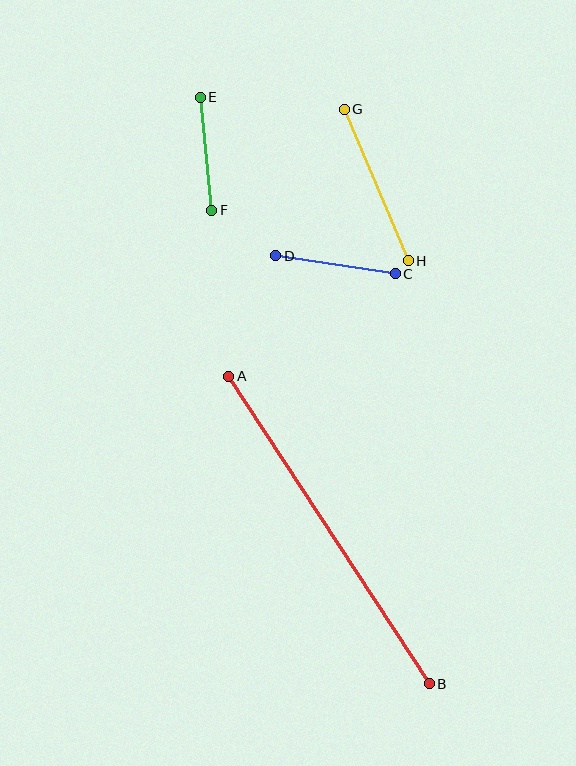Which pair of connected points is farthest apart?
Points A and B are farthest apart.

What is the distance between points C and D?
The distance is approximately 121 pixels.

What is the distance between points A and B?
The distance is approximately 367 pixels.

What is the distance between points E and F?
The distance is approximately 114 pixels.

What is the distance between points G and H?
The distance is approximately 165 pixels.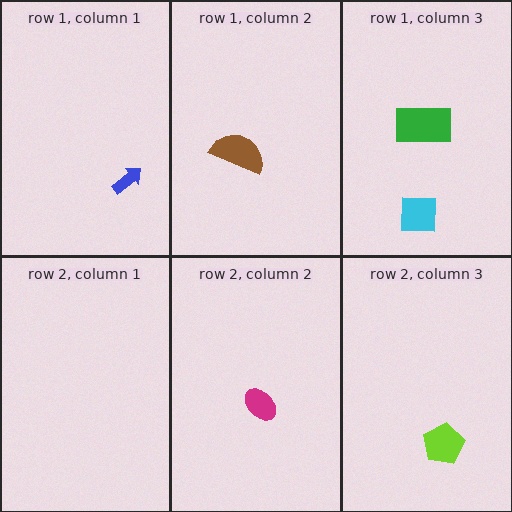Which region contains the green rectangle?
The row 1, column 3 region.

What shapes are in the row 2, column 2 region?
The magenta ellipse.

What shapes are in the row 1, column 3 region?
The green rectangle, the cyan square.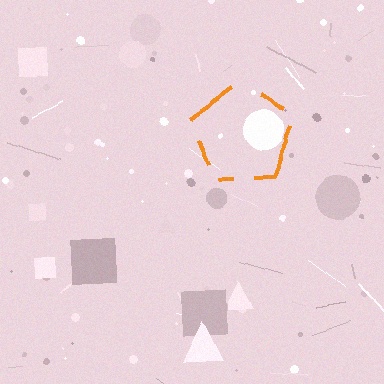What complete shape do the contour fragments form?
The contour fragments form a pentagon.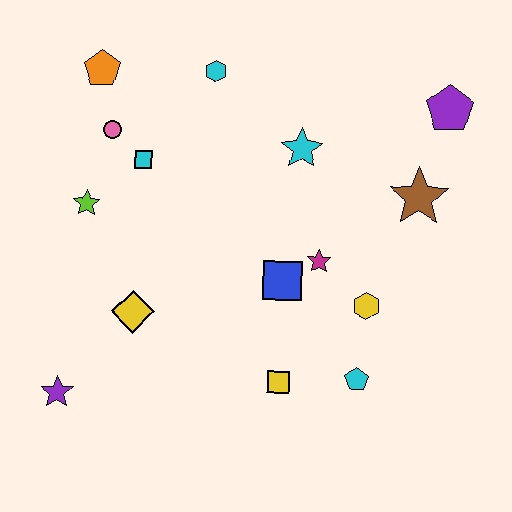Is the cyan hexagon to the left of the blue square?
Yes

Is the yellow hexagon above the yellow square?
Yes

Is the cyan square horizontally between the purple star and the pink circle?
No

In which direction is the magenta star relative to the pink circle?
The magenta star is to the right of the pink circle.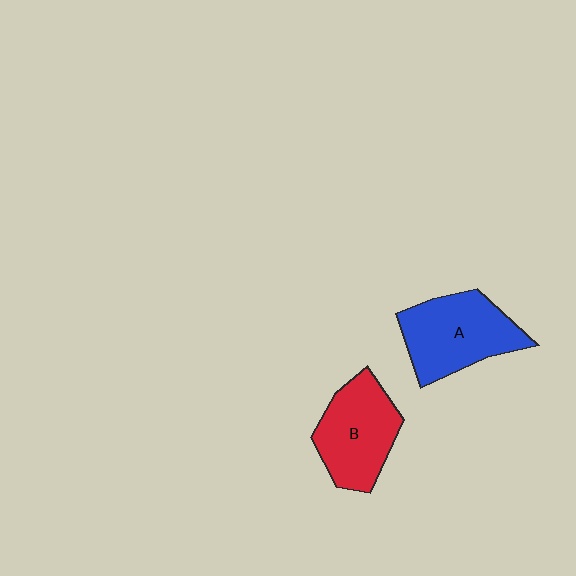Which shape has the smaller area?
Shape B (red).